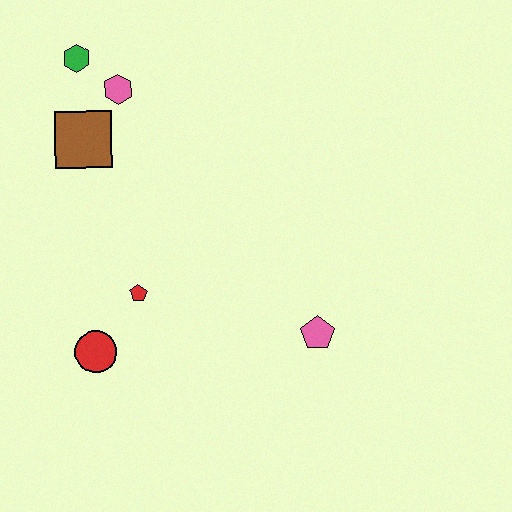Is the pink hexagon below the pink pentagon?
No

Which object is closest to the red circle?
The red pentagon is closest to the red circle.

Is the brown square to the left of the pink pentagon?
Yes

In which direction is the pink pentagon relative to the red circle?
The pink pentagon is to the right of the red circle.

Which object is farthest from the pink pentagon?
The green hexagon is farthest from the pink pentagon.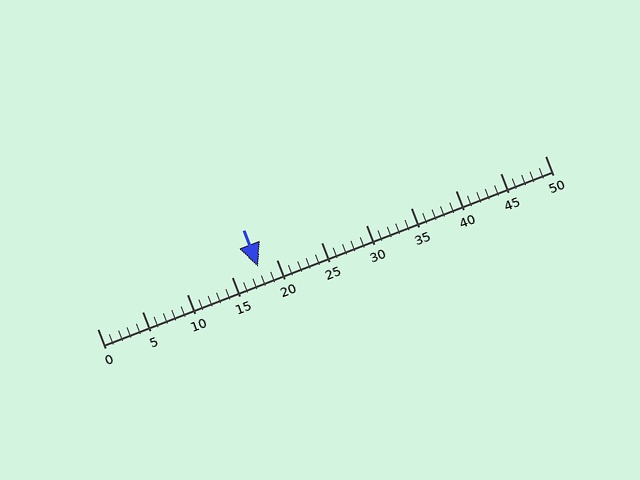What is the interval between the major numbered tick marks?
The major tick marks are spaced 5 units apart.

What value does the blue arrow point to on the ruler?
The blue arrow points to approximately 18.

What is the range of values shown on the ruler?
The ruler shows values from 0 to 50.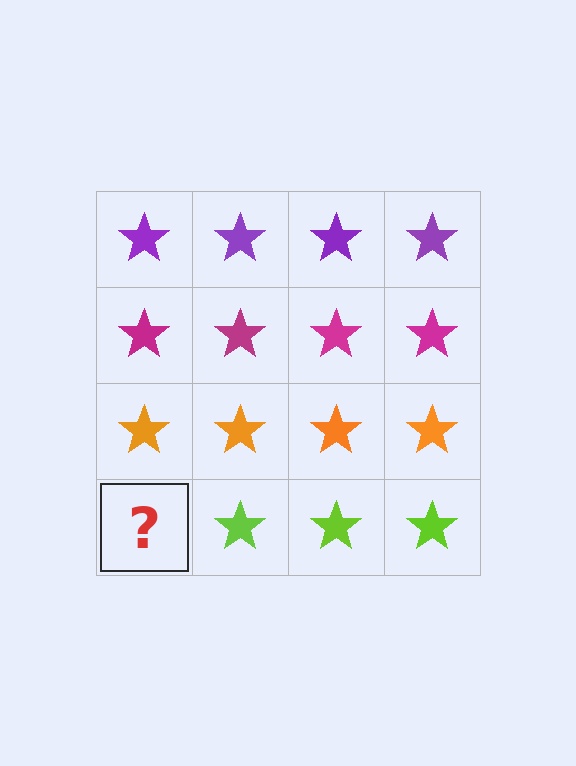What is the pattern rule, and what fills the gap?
The rule is that each row has a consistent color. The gap should be filled with a lime star.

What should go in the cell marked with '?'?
The missing cell should contain a lime star.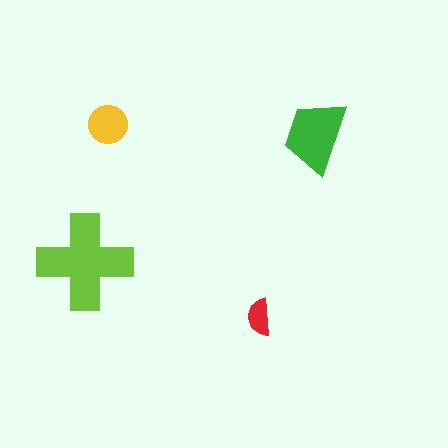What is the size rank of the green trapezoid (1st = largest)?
2nd.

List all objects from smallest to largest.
The red semicircle, the yellow circle, the green trapezoid, the lime cross.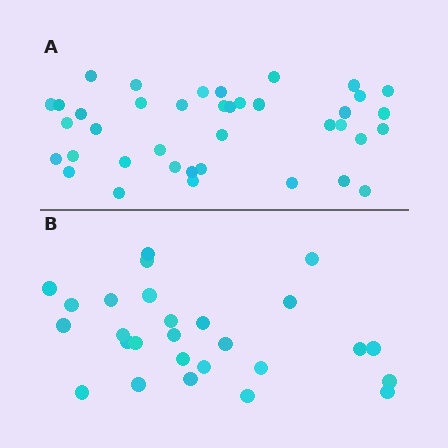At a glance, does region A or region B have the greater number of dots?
Region A (the top region) has more dots.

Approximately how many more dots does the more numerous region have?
Region A has roughly 12 or so more dots than region B.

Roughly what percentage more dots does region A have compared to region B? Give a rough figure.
About 45% more.